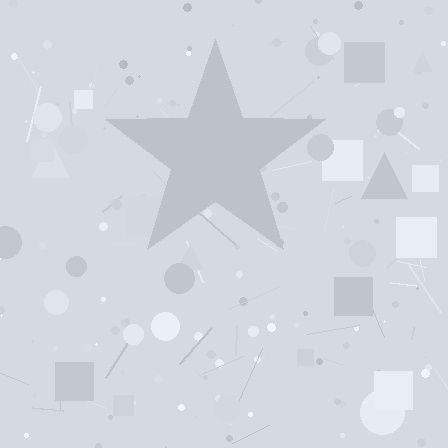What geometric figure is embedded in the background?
A star is embedded in the background.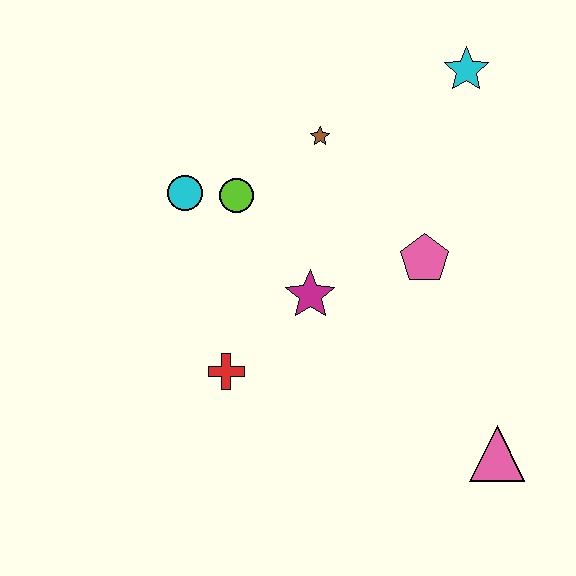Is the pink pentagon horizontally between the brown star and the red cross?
No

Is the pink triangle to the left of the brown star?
No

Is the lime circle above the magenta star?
Yes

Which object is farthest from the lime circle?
The pink triangle is farthest from the lime circle.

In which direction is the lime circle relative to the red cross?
The lime circle is above the red cross.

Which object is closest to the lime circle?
The cyan circle is closest to the lime circle.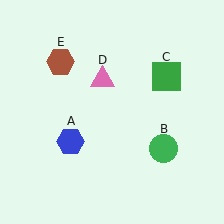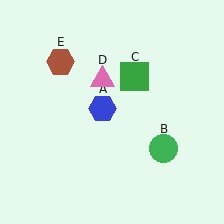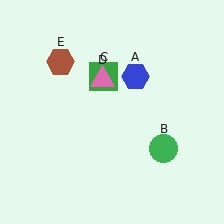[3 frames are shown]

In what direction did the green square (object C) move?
The green square (object C) moved left.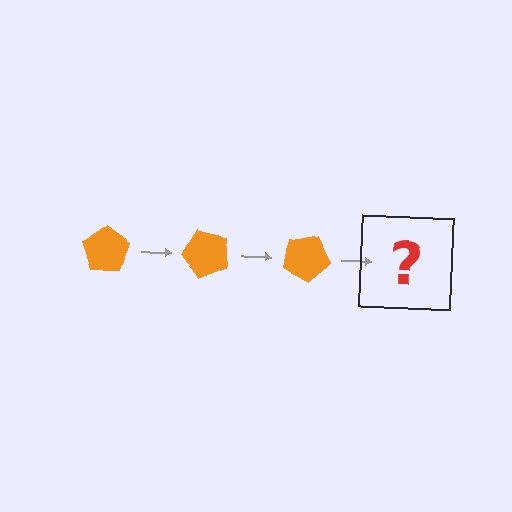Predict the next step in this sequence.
The next step is an orange pentagon rotated 150 degrees.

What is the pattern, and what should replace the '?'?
The pattern is that the pentagon rotates 50 degrees each step. The '?' should be an orange pentagon rotated 150 degrees.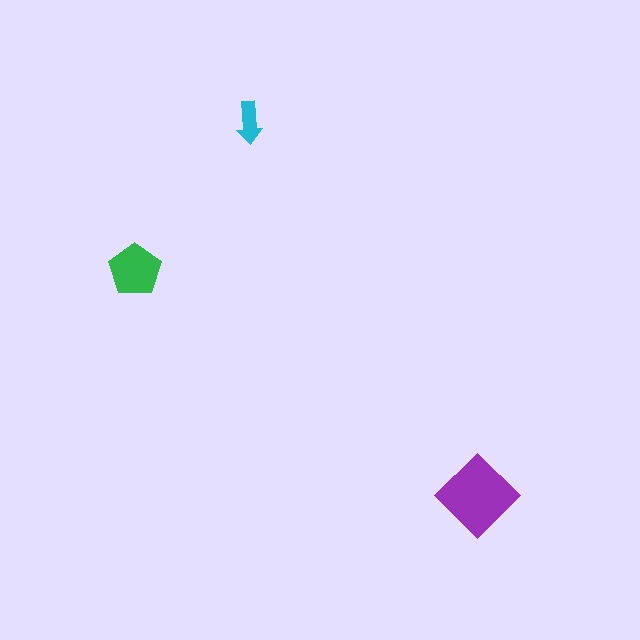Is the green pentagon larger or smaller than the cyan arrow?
Larger.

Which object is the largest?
The purple diamond.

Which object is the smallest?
The cyan arrow.